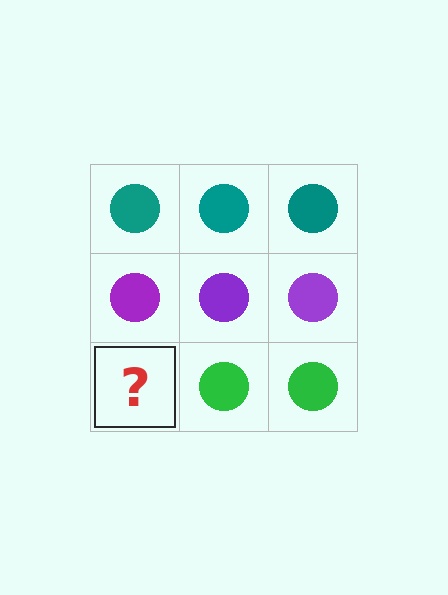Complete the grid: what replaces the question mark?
The question mark should be replaced with a green circle.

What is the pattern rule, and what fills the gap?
The rule is that each row has a consistent color. The gap should be filled with a green circle.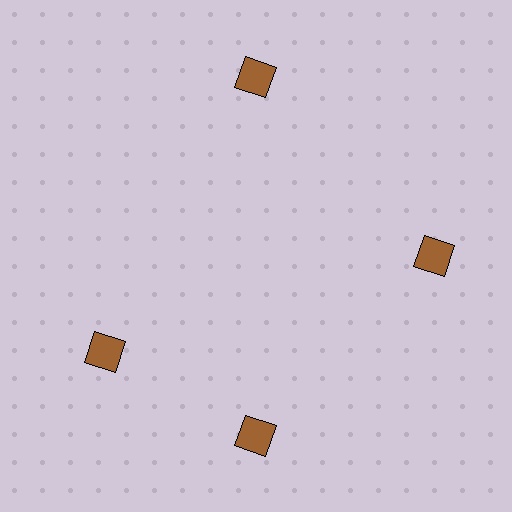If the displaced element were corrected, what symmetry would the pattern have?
It would have 4-fold rotational symmetry — the pattern would map onto itself every 90 degrees.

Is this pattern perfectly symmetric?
No. The 4 brown diamonds are arranged in a ring, but one element near the 9 o'clock position is rotated out of alignment along the ring, breaking the 4-fold rotational symmetry.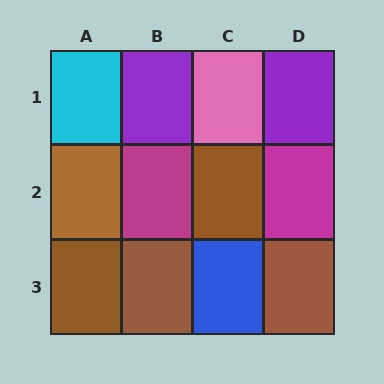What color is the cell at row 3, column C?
Blue.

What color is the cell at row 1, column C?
Pink.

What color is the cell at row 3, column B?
Brown.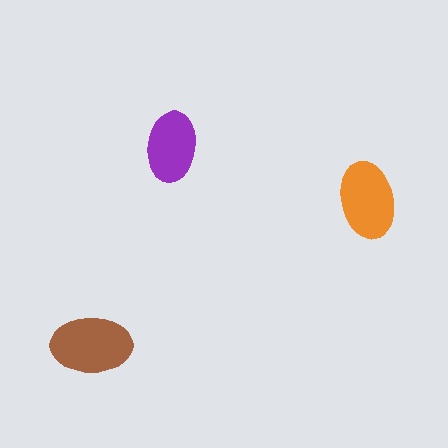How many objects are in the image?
There are 3 objects in the image.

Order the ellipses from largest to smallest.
the brown one, the orange one, the purple one.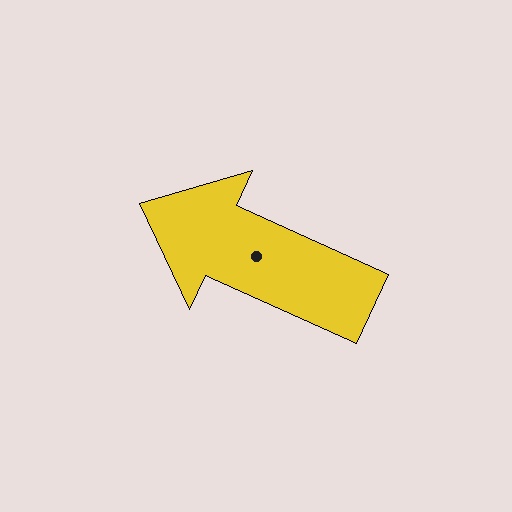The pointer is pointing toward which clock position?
Roughly 10 o'clock.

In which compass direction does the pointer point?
Northwest.